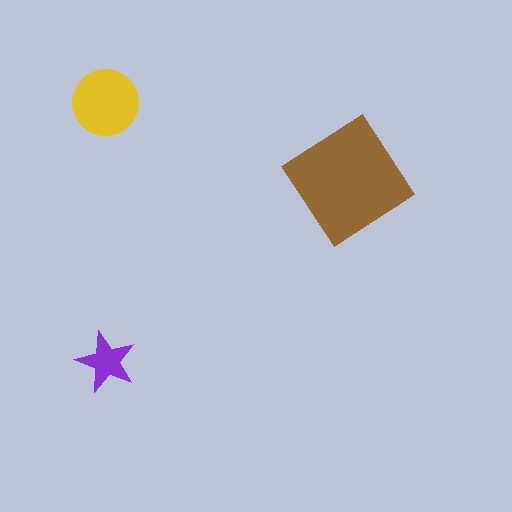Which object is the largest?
The brown diamond.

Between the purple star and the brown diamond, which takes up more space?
The brown diamond.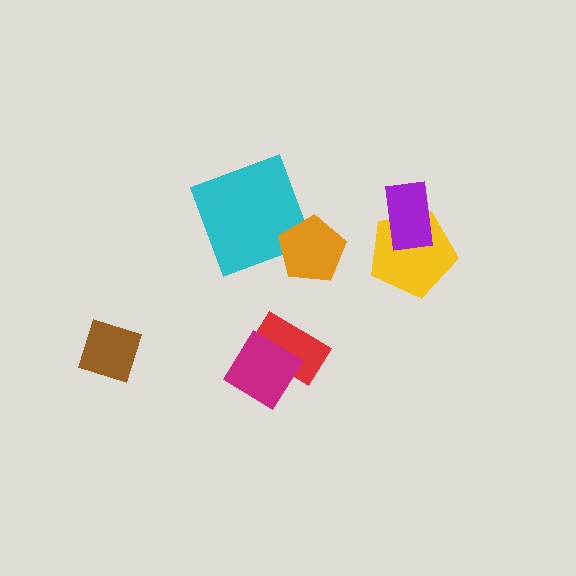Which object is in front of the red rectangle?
The magenta diamond is in front of the red rectangle.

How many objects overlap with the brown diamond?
0 objects overlap with the brown diamond.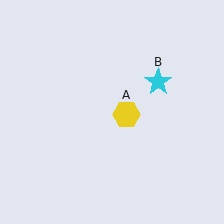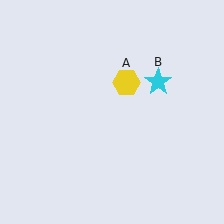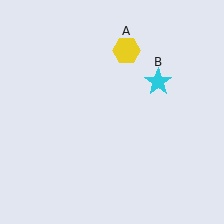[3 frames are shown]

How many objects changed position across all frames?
1 object changed position: yellow hexagon (object A).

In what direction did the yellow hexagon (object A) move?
The yellow hexagon (object A) moved up.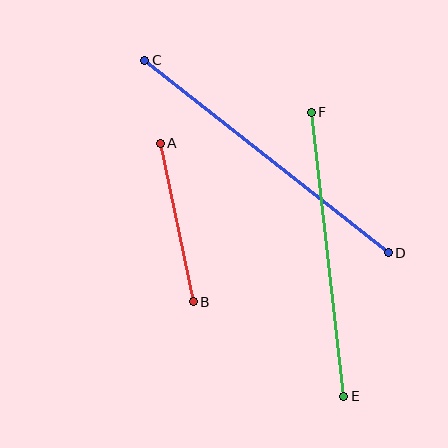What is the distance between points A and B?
The distance is approximately 162 pixels.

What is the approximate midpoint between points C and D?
The midpoint is at approximately (266, 156) pixels.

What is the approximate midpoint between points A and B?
The midpoint is at approximately (177, 222) pixels.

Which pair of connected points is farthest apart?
Points C and D are farthest apart.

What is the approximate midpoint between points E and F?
The midpoint is at approximately (328, 254) pixels.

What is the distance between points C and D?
The distance is approximately 311 pixels.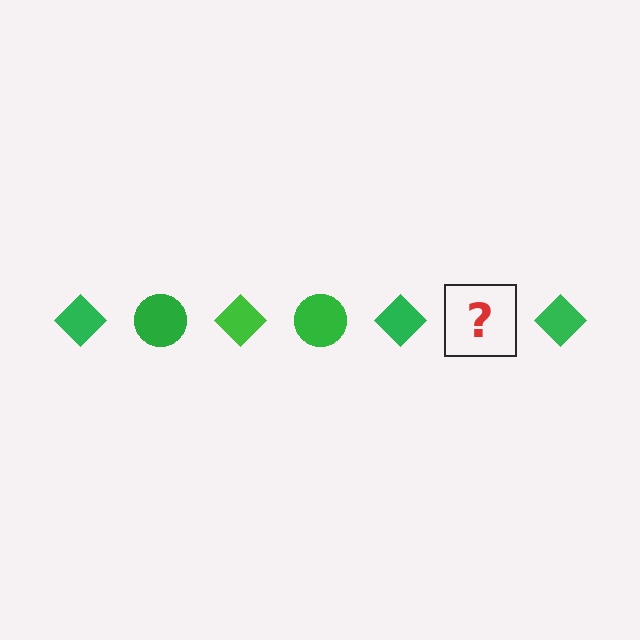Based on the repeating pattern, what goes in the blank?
The blank should be a green circle.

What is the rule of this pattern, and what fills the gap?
The rule is that the pattern cycles through diamond, circle shapes in green. The gap should be filled with a green circle.